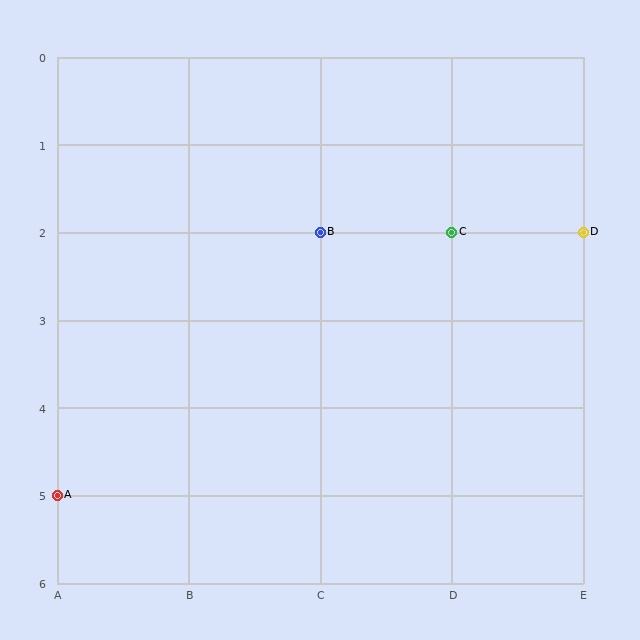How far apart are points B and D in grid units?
Points B and D are 2 columns apart.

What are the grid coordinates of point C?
Point C is at grid coordinates (D, 2).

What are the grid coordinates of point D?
Point D is at grid coordinates (E, 2).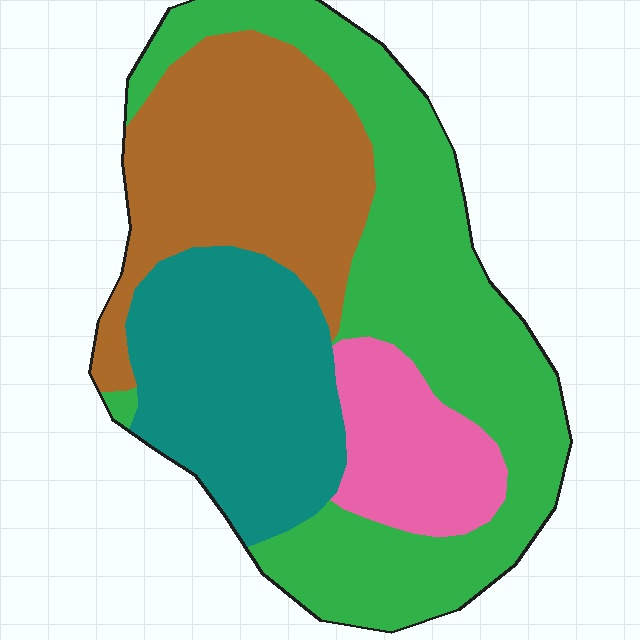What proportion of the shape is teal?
Teal covers around 25% of the shape.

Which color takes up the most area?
Green, at roughly 40%.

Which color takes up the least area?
Pink, at roughly 10%.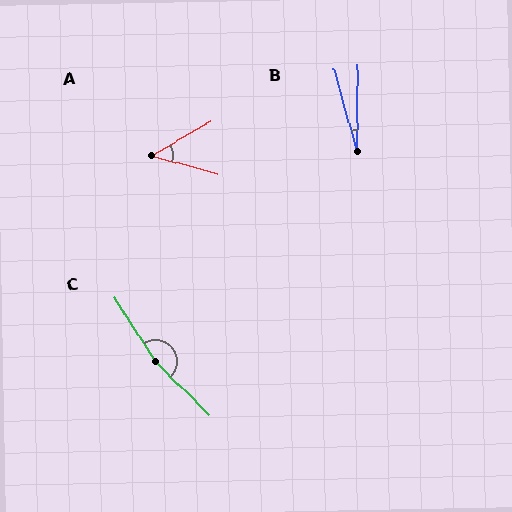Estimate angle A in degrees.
Approximately 45 degrees.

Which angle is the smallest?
B, at approximately 16 degrees.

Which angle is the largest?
C, at approximately 168 degrees.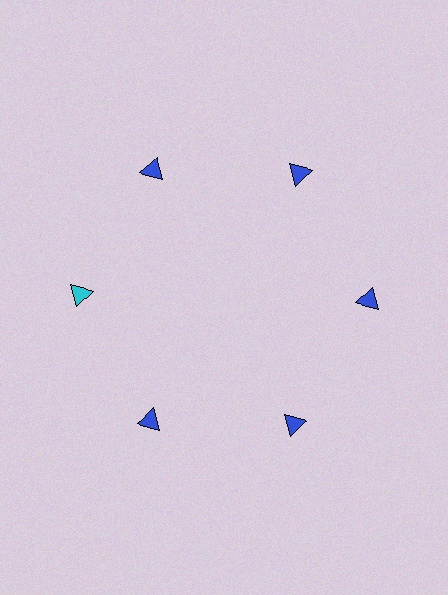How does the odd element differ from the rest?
It has a different color: cyan instead of blue.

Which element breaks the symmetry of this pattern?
The cyan triangle at roughly the 9 o'clock position breaks the symmetry. All other shapes are blue triangles.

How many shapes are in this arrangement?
There are 6 shapes arranged in a ring pattern.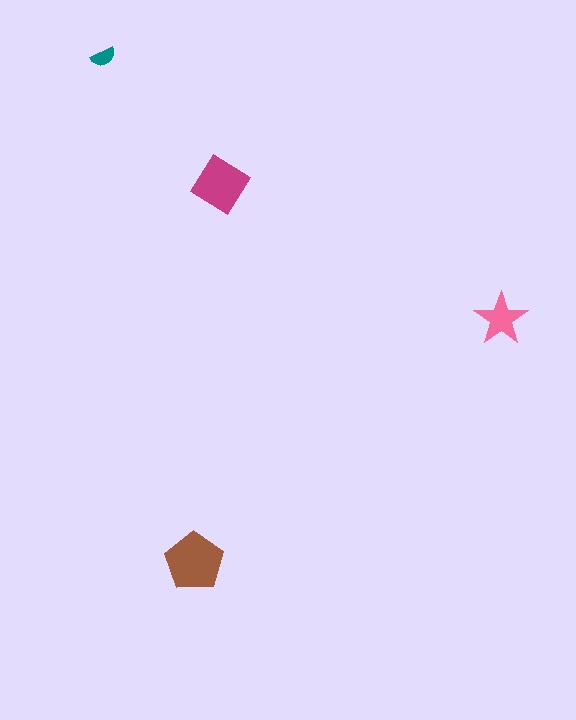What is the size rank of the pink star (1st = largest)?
3rd.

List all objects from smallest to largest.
The teal semicircle, the pink star, the magenta diamond, the brown pentagon.